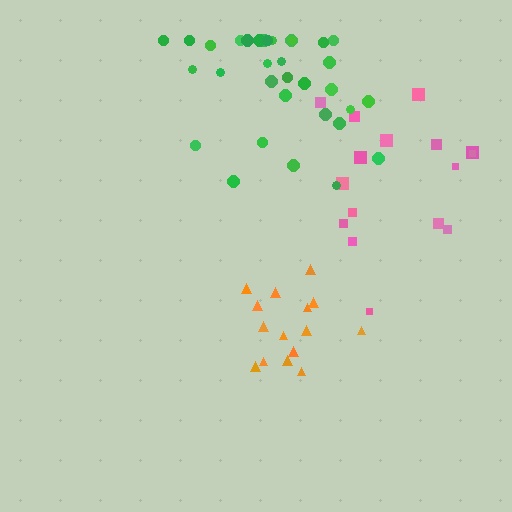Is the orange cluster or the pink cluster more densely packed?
Orange.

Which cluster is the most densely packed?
Green.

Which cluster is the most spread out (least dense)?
Pink.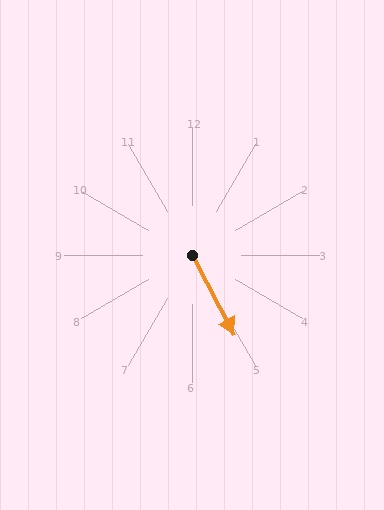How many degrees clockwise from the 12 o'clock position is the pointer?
Approximately 152 degrees.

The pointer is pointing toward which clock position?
Roughly 5 o'clock.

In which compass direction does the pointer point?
Southeast.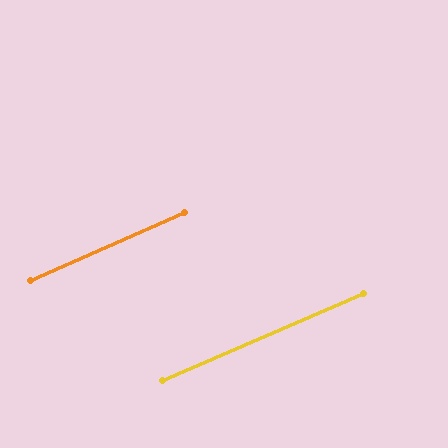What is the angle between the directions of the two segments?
Approximately 1 degree.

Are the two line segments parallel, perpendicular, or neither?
Parallel — their directions differ by only 0.6°.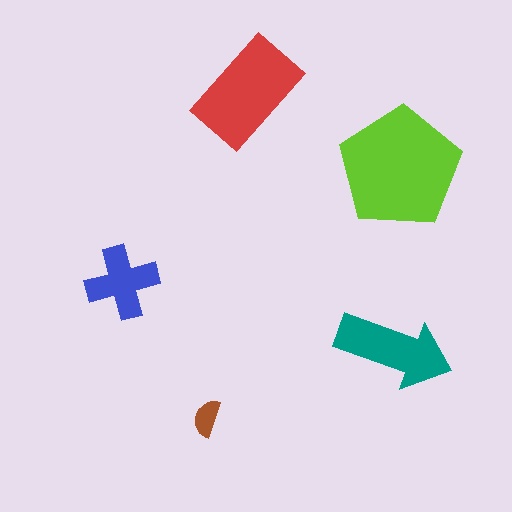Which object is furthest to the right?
The lime pentagon is rightmost.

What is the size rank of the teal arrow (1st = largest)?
3rd.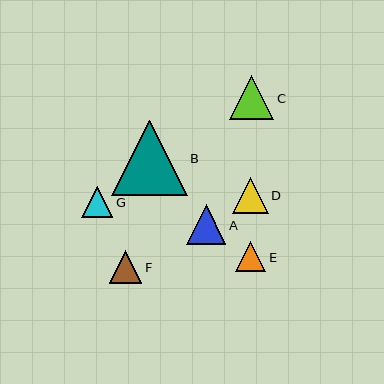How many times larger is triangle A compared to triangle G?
Triangle A is approximately 1.3 times the size of triangle G.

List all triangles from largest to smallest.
From largest to smallest: B, C, A, D, F, G, E.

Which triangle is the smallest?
Triangle E is the smallest with a size of approximately 30 pixels.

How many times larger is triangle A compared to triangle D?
Triangle A is approximately 1.1 times the size of triangle D.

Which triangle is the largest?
Triangle B is the largest with a size of approximately 75 pixels.